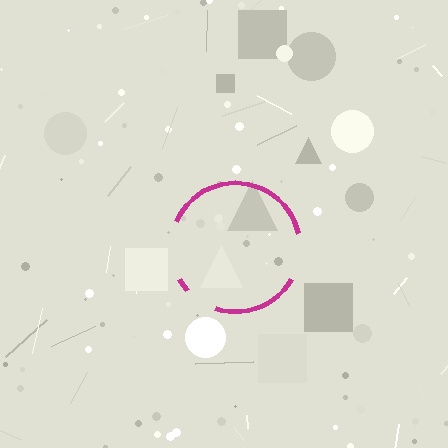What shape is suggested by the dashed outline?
The dashed outline suggests a circle.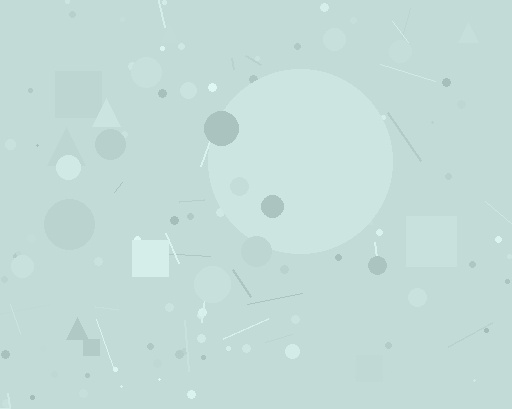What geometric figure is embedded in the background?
A circle is embedded in the background.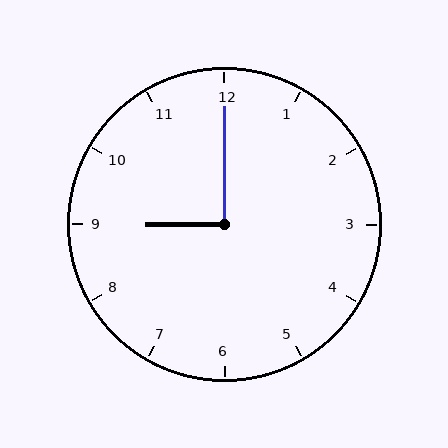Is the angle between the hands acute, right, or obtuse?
It is right.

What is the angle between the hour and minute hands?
Approximately 90 degrees.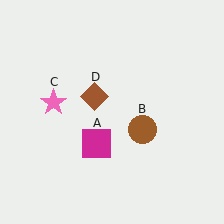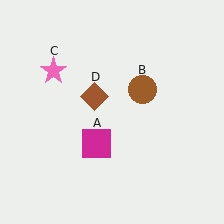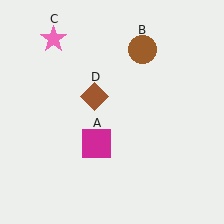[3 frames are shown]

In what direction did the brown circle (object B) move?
The brown circle (object B) moved up.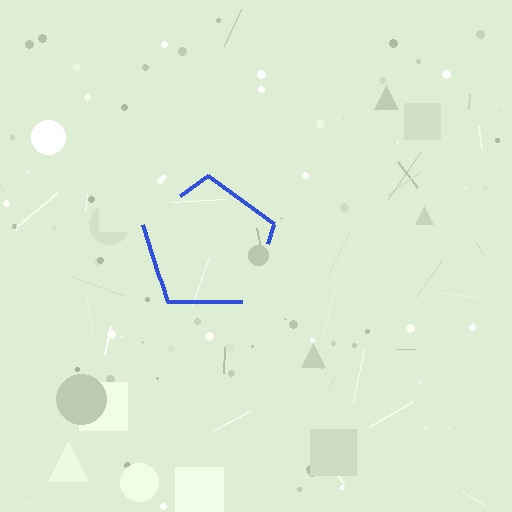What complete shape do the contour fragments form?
The contour fragments form a pentagon.